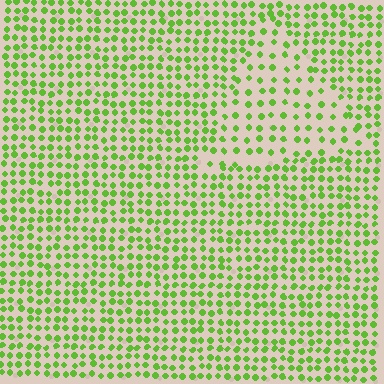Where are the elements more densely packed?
The elements are more densely packed outside the triangle boundary.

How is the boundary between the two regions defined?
The boundary is defined by a change in element density (approximately 1.8x ratio). All elements are the same color, size, and shape.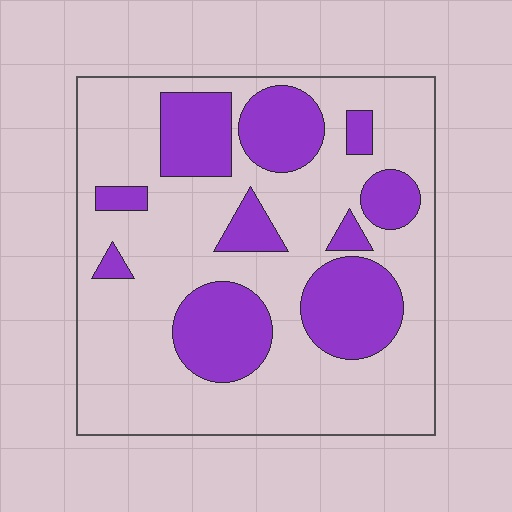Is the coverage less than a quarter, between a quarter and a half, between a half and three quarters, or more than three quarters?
Between a quarter and a half.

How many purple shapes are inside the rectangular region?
10.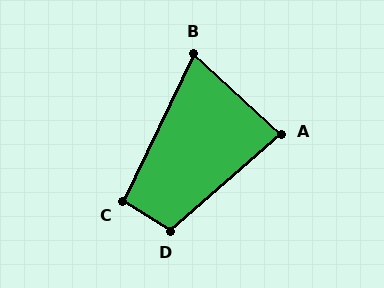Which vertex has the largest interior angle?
D, at approximately 107 degrees.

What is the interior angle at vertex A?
Approximately 83 degrees (acute).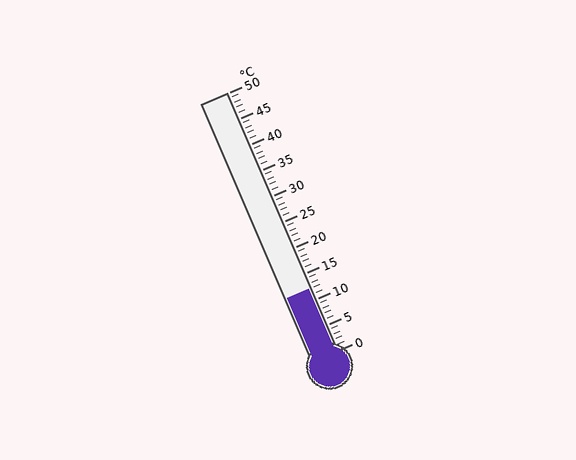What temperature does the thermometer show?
The thermometer shows approximately 12°C.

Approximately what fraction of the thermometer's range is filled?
The thermometer is filled to approximately 25% of its range.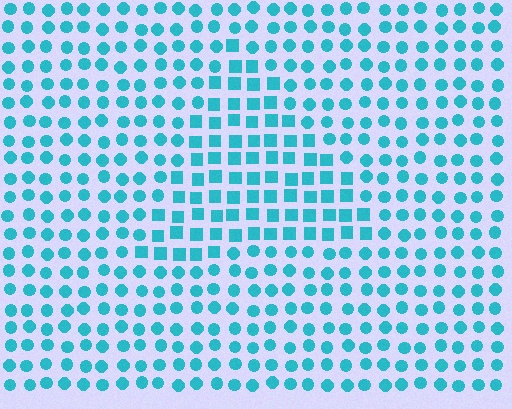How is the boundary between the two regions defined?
The boundary is defined by a change in element shape: squares inside vs. circles outside. All elements share the same color and spacing.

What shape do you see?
I see a triangle.